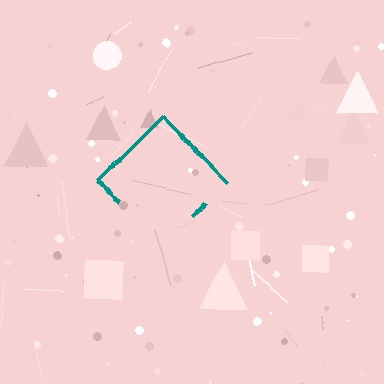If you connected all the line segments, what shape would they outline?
They would outline a diamond.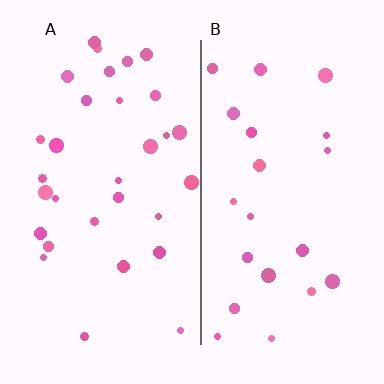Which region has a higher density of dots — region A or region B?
A (the left).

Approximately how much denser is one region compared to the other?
Approximately 1.4× — region A over region B.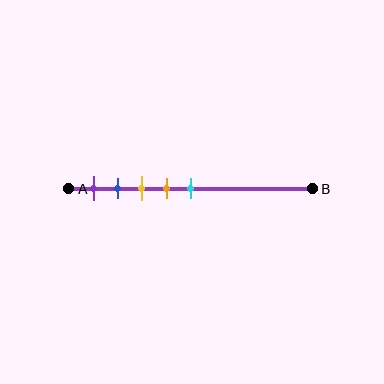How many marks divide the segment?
There are 5 marks dividing the segment.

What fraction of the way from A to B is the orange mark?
The orange mark is approximately 40% (0.4) of the way from A to B.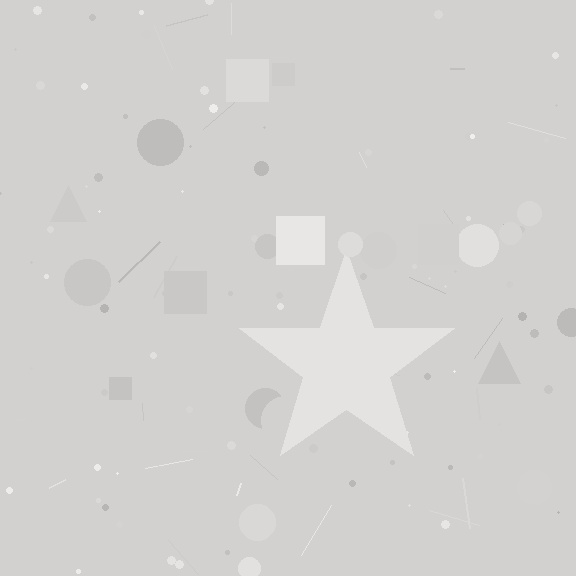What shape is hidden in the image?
A star is hidden in the image.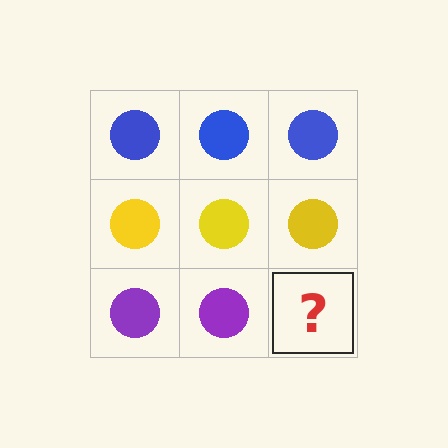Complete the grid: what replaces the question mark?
The question mark should be replaced with a purple circle.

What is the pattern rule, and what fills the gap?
The rule is that each row has a consistent color. The gap should be filled with a purple circle.